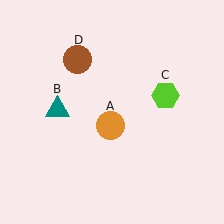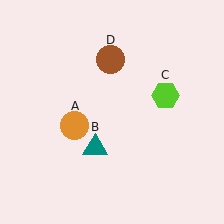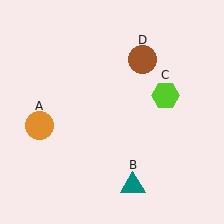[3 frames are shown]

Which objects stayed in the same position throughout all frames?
Lime hexagon (object C) remained stationary.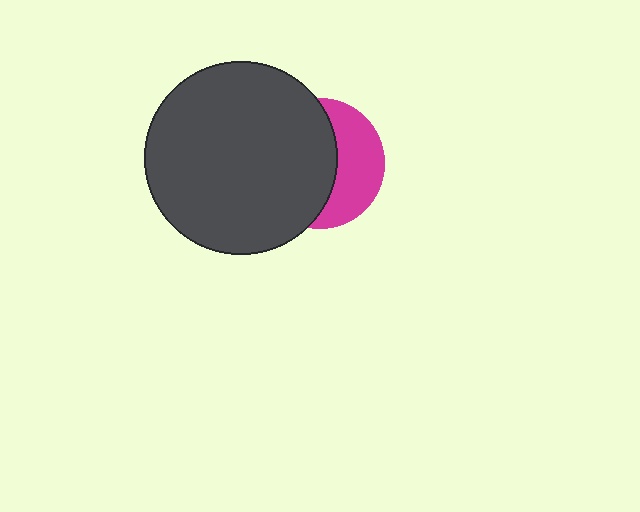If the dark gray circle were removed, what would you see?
You would see the complete magenta circle.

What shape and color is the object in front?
The object in front is a dark gray circle.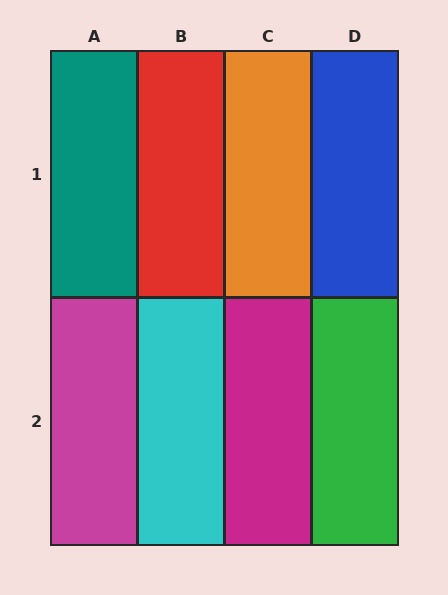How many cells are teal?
1 cell is teal.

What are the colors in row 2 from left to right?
Magenta, cyan, magenta, green.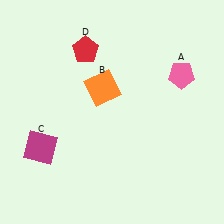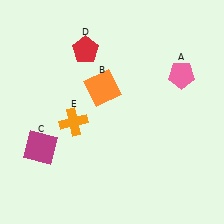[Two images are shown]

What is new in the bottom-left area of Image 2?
An orange cross (E) was added in the bottom-left area of Image 2.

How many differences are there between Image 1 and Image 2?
There is 1 difference between the two images.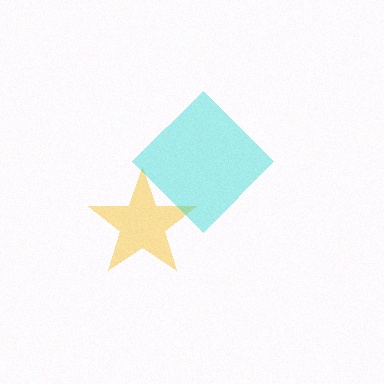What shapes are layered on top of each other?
The layered shapes are: a yellow star, a cyan diamond.